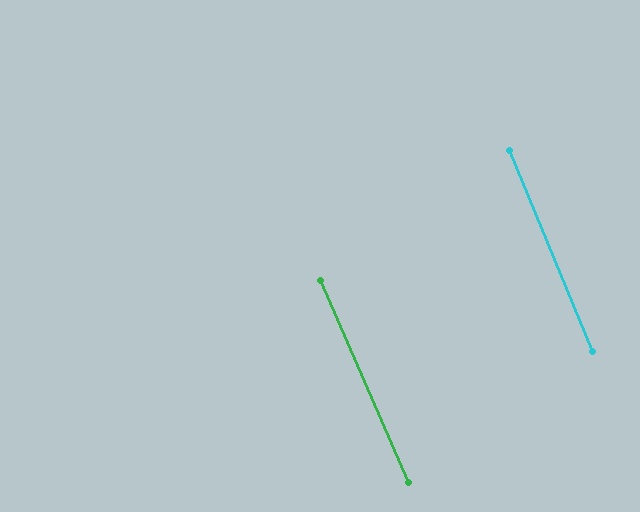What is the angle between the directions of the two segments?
Approximately 1 degree.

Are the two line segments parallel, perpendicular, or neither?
Parallel — their directions differ by only 1.2°.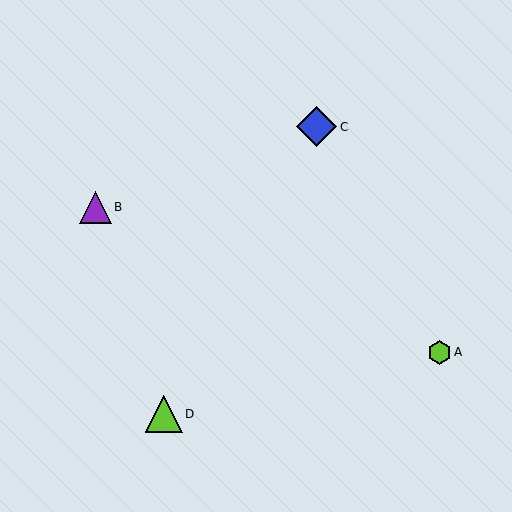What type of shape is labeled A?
Shape A is a lime hexagon.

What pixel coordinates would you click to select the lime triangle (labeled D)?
Click at (164, 414) to select the lime triangle D.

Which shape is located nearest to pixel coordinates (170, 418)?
The lime triangle (labeled D) at (164, 414) is nearest to that location.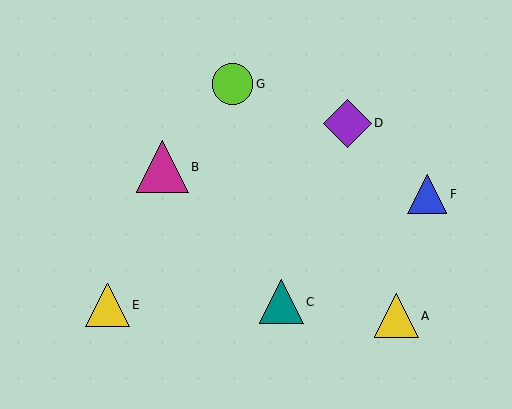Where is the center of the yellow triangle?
The center of the yellow triangle is at (108, 305).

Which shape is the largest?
The magenta triangle (labeled B) is the largest.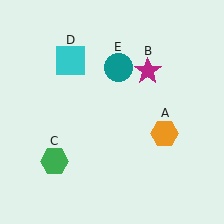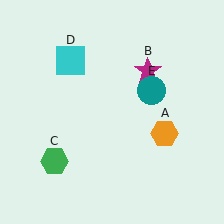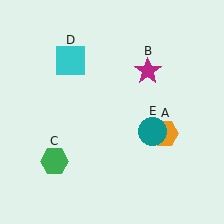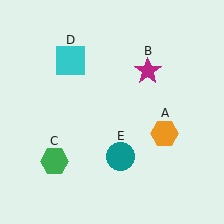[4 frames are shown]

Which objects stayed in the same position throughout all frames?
Orange hexagon (object A) and magenta star (object B) and green hexagon (object C) and cyan square (object D) remained stationary.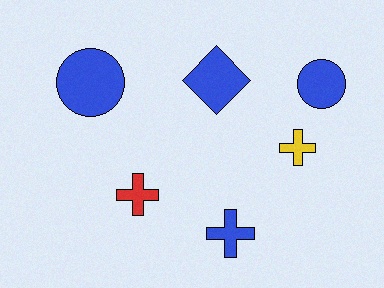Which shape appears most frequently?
Cross, with 3 objects.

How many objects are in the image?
There are 6 objects.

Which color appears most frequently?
Blue, with 4 objects.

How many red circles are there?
There are no red circles.